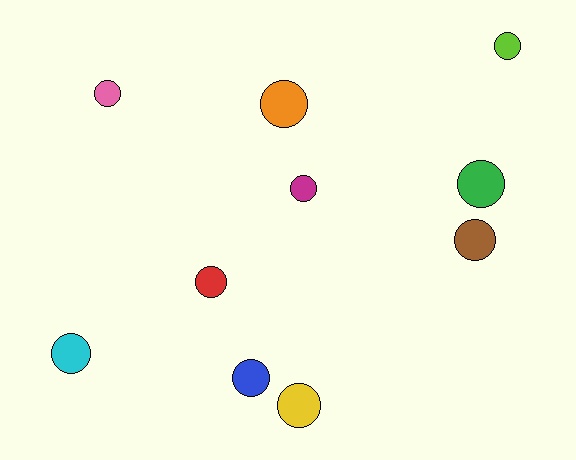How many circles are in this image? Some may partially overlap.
There are 10 circles.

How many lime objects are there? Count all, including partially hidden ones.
There is 1 lime object.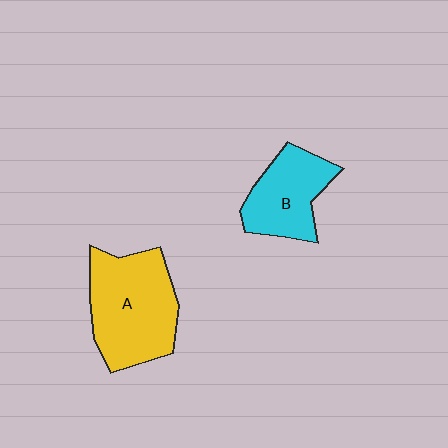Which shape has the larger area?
Shape A (yellow).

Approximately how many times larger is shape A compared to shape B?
Approximately 1.5 times.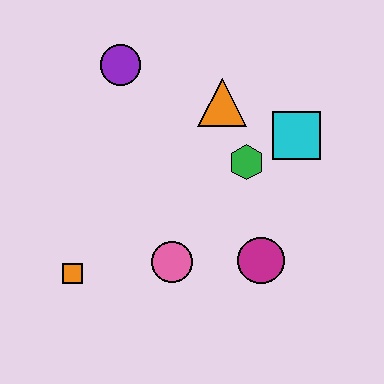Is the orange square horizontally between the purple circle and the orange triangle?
No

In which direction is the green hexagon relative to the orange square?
The green hexagon is to the right of the orange square.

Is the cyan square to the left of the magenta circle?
No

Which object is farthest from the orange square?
The cyan square is farthest from the orange square.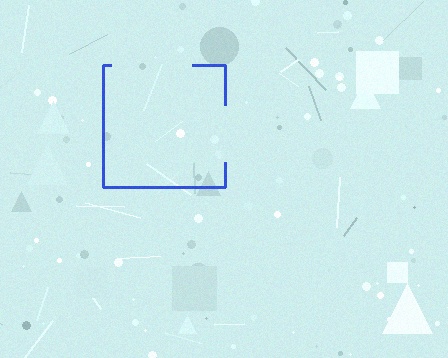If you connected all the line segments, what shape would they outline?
They would outline a square.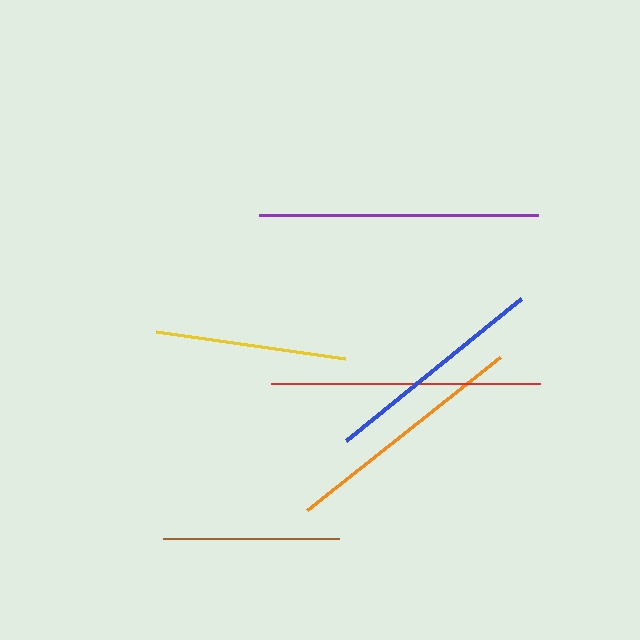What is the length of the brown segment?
The brown segment is approximately 176 pixels long.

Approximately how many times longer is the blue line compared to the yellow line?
The blue line is approximately 1.2 times the length of the yellow line.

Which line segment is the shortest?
The brown line is the shortest at approximately 176 pixels.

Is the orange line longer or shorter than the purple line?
The purple line is longer than the orange line.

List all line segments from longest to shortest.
From longest to shortest: purple, red, orange, blue, yellow, brown.